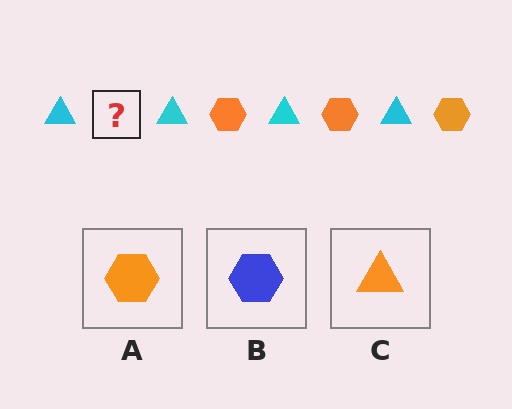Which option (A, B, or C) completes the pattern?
A.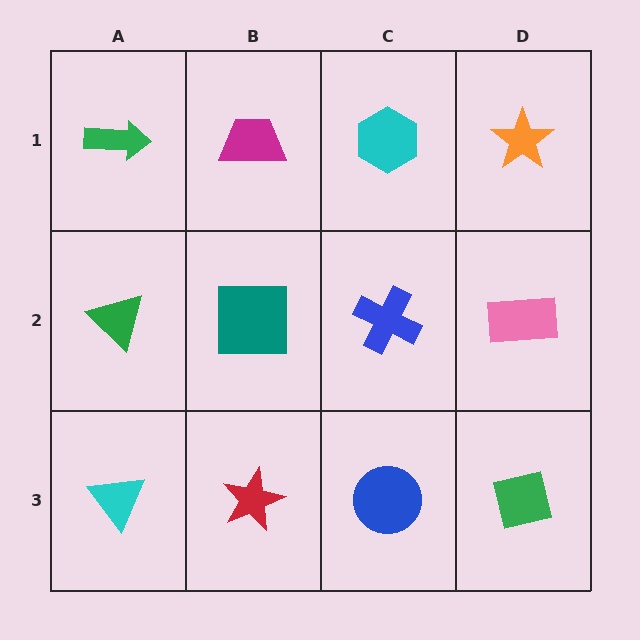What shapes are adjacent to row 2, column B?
A magenta trapezoid (row 1, column B), a red star (row 3, column B), a green triangle (row 2, column A), a blue cross (row 2, column C).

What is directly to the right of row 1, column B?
A cyan hexagon.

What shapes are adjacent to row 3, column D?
A pink rectangle (row 2, column D), a blue circle (row 3, column C).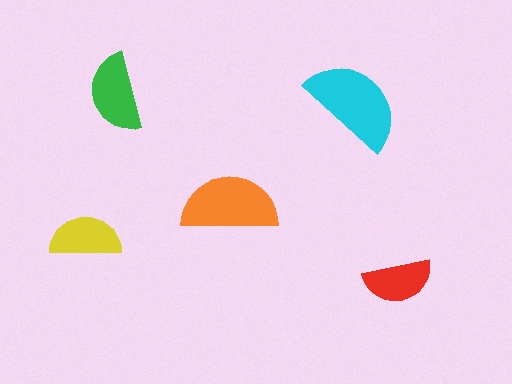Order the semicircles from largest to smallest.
the cyan one, the orange one, the green one, the yellow one, the red one.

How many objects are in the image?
There are 5 objects in the image.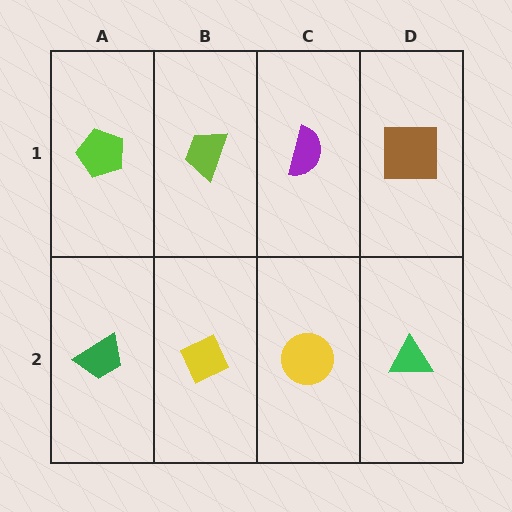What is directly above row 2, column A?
A lime pentagon.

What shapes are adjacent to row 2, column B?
A lime trapezoid (row 1, column B), a green trapezoid (row 2, column A), a yellow circle (row 2, column C).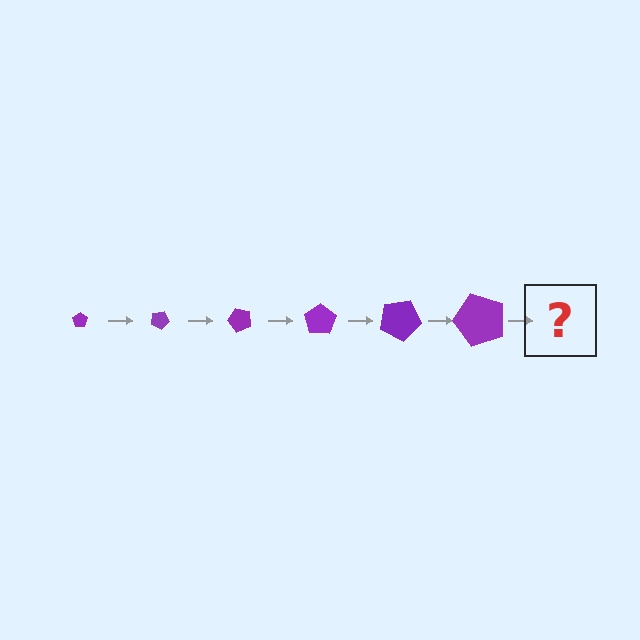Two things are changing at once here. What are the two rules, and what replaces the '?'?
The two rules are that the pentagon grows larger each step and it rotates 25 degrees each step. The '?' should be a pentagon, larger than the previous one and rotated 150 degrees from the start.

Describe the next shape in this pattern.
It should be a pentagon, larger than the previous one and rotated 150 degrees from the start.